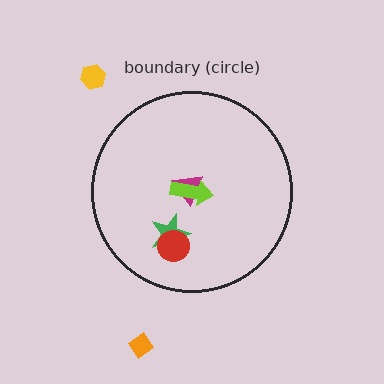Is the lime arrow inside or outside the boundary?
Inside.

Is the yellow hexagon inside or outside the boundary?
Outside.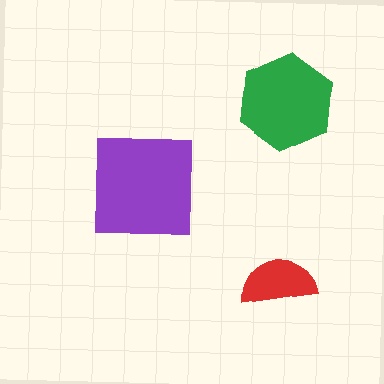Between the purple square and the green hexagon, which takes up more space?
The purple square.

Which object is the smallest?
The red semicircle.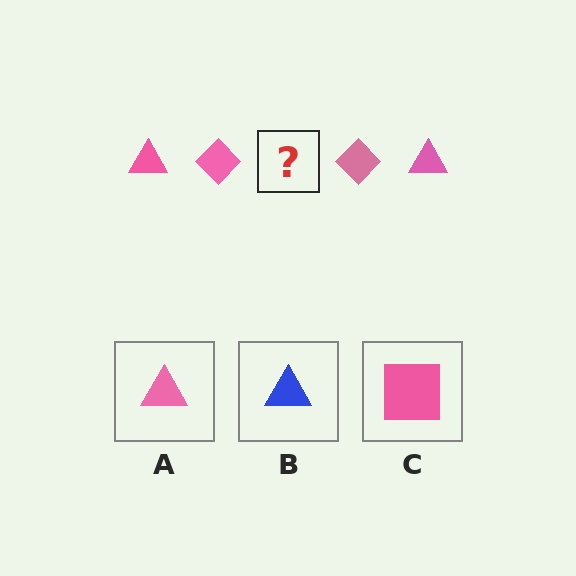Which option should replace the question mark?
Option A.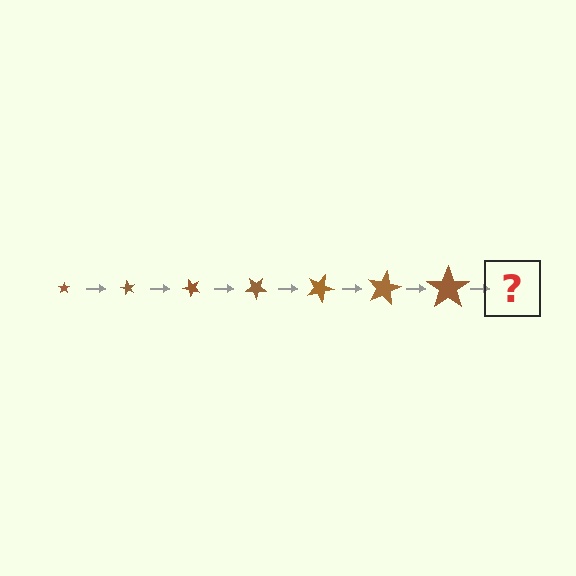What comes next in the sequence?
The next element should be a star, larger than the previous one and rotated 420 degrees from the start.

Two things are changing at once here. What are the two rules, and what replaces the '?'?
The two rules are that the star grows larger each step and it rotates 60 degrees each step. The '?' should be a star, larger than the previous one and rotated 420 degrees from the start.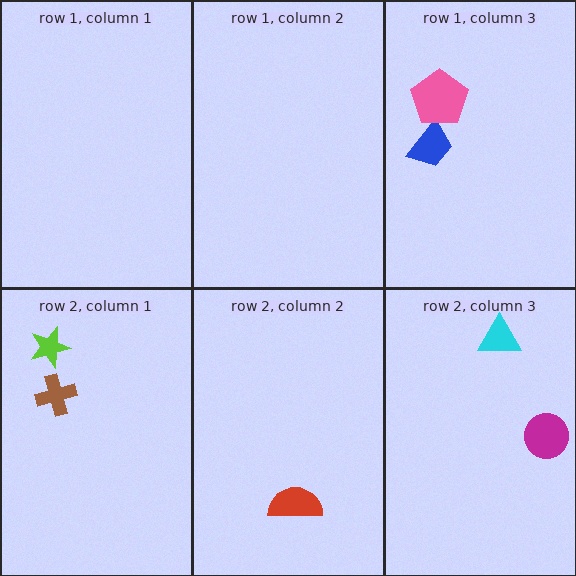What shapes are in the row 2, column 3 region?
The cyan triangle, the magenta circle.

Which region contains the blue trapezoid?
The row 1, column 3 region.